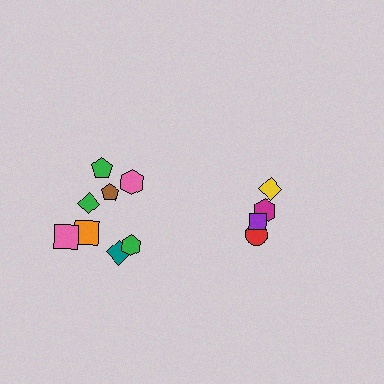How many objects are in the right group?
There are 4 objects.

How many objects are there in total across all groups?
There are 12 objects.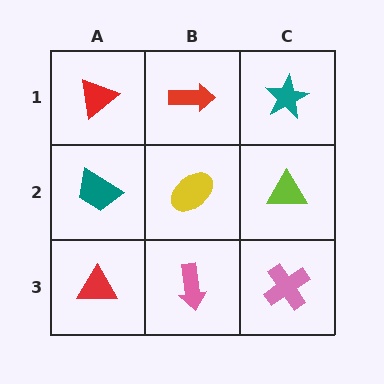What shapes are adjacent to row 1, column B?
A yellow ellipse (row 2, column B), a red triangle (row 1, column A), a teal star (row 1, column C).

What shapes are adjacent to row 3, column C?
A lime triangle (row 2, column C), a pink arrow (row 3, column B).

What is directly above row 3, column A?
A teal trapezoid.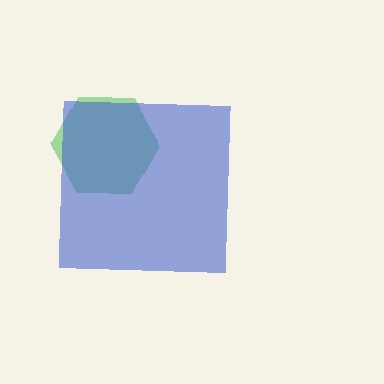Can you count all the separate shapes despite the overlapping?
Yes, there are 2 separate shapes.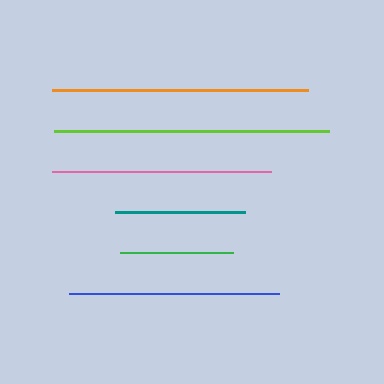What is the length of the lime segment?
The lime segment is approximately 275 pixels long.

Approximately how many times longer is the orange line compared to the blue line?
The orange line is approximately 1.2 times the length of the blue line.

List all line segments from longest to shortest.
From longest to shortest: lime, orange, pink, blue, teal, green.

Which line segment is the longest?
The lime line is the longest at approximately 275 pixels.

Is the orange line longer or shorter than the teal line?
The orange line is longer than the teal line.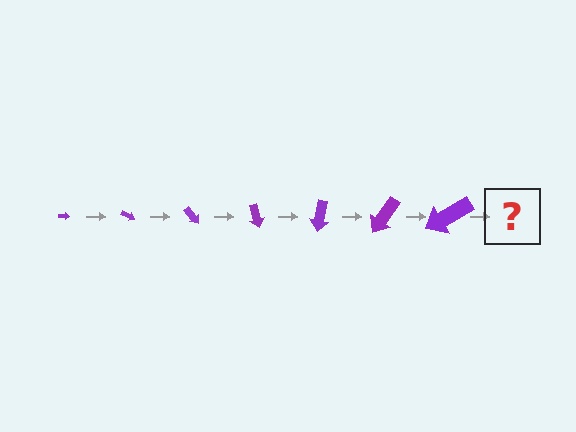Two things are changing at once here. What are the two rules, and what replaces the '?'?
The two rules are that the arrow grows larger each step and it rotates 25 degrees each step. The '?' should be an arrow, larger than the previous one and rotated 175 degrees from the start.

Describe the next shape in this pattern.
It should be an arrow, larger than the previous one and rotated 175 degrees from the start.